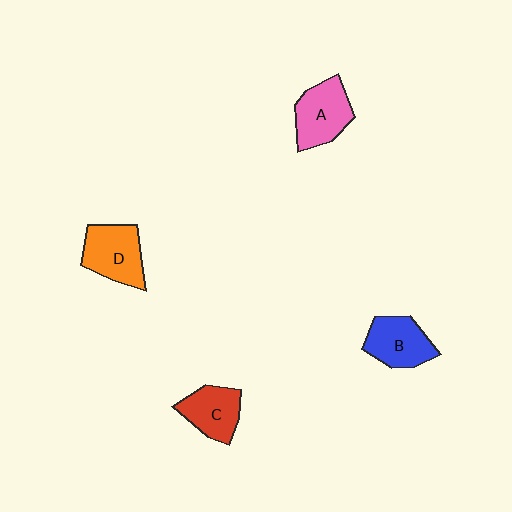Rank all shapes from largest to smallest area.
From largest to smallest: D (orange), A (pink), B (blue), C (red).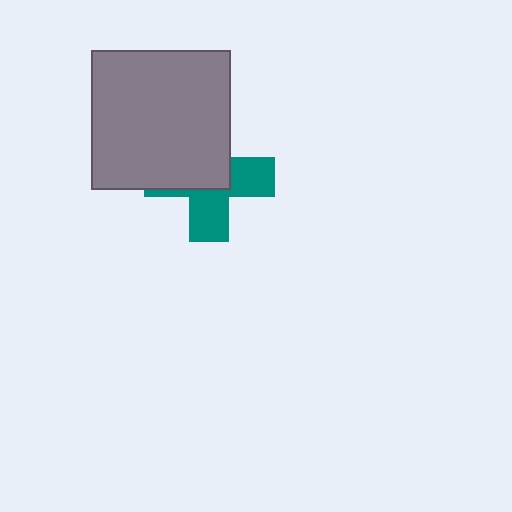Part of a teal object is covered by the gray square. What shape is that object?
It is a cross.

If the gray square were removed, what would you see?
You would see the complete teal cross.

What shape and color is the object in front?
The object in front is a gray square.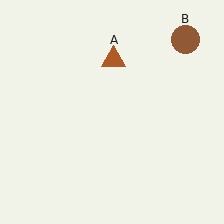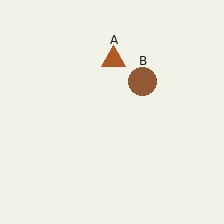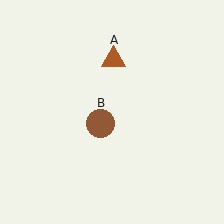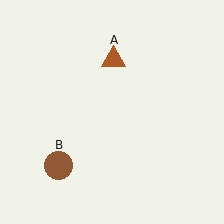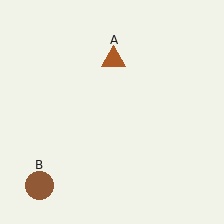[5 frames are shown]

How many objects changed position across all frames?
1 object changed position: brown circle (object B).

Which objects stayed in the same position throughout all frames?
Brown triangle (object A) remained stationary.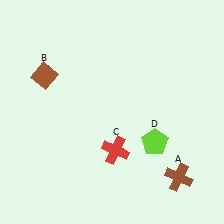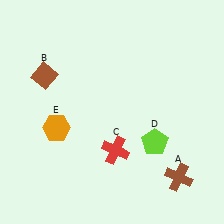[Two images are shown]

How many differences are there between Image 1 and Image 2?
There is 1 difference between the two images.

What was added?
An orange hexagon (E) was added in Image 2.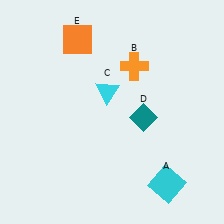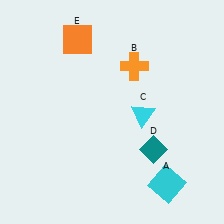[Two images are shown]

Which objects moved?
The objects that moved are: the cyan triangle (C), the teal diamond (D).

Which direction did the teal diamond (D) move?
The teal diamond (D) moved down.